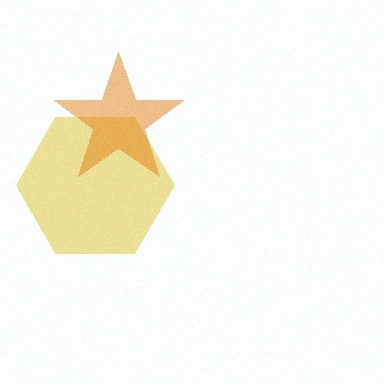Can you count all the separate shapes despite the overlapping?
Yes, there are 2 separate shapes.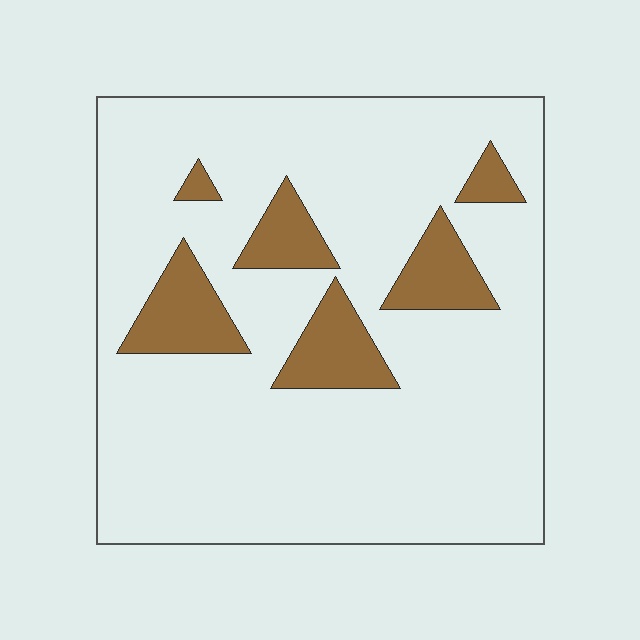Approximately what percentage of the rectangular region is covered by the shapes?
Approximately 15%.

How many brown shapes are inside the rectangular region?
6.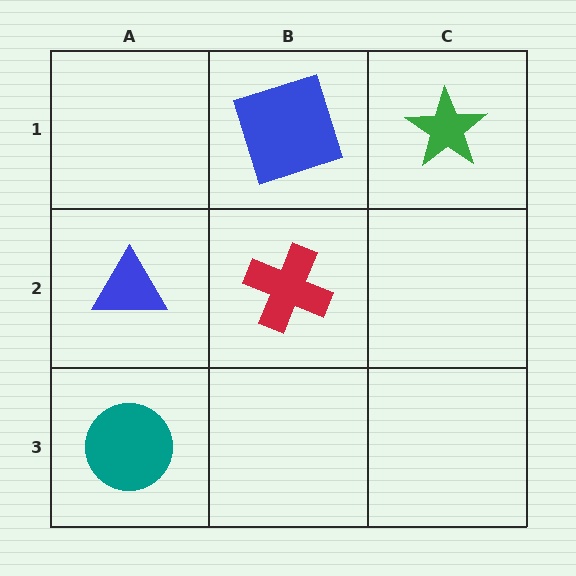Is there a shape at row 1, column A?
No, that cell is empty.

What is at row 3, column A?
A teal circle.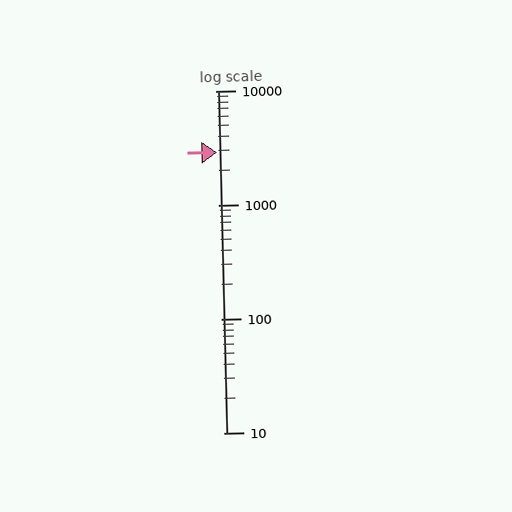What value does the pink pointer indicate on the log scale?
The pointer indicates approximately 2900.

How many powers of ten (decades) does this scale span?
The scale spans 3 decades, from 10 to 10000.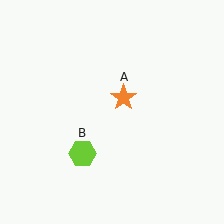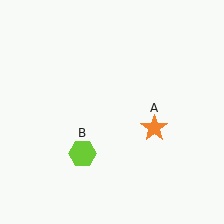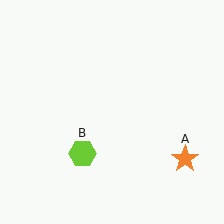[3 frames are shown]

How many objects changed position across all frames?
1 object changed position: orange star (object A).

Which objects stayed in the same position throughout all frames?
Lime hexagon (object B) remained stationary.